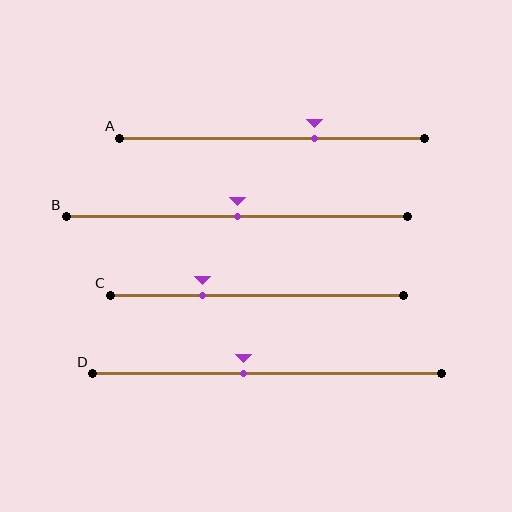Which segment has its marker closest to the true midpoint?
Segment B has its marker closest to the true midpoint.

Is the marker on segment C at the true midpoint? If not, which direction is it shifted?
No, the marker on segment C is shifted to the left by about 19% of the segment length.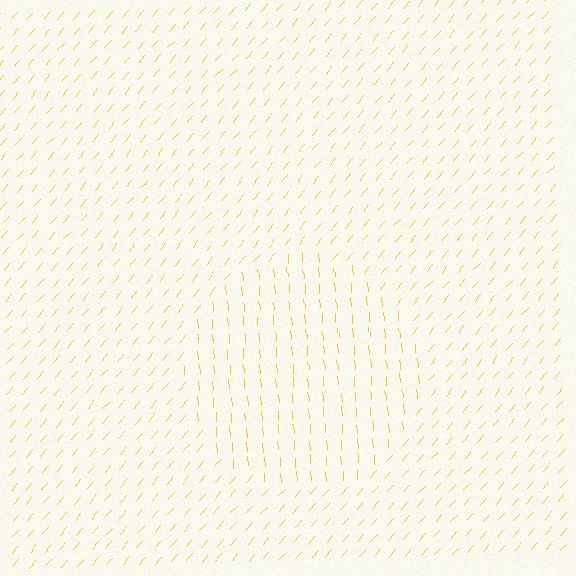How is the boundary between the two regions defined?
The boundary is defined purely by a change in line orientation (approximately 45 degrees difference). All lines are the same color and thickness.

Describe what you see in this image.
The image is filled with small yellow line segments. A circle region in the image has lines oriented differently from the surrounding lines, creating a visible texture boundary.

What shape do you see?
I see a circle.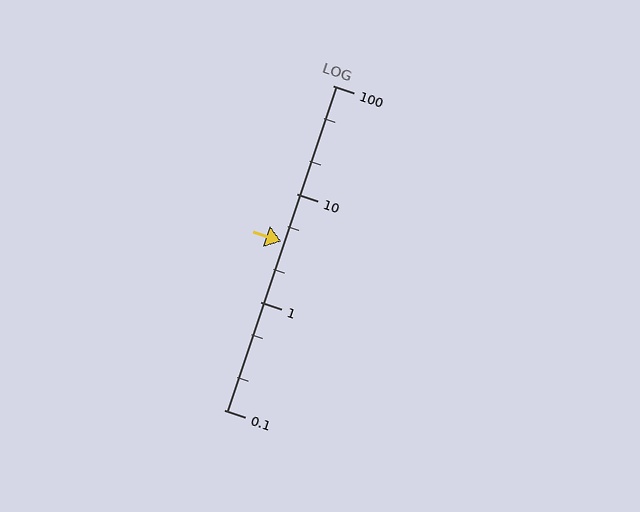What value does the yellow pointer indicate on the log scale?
The pointer indicates approximately 3.6.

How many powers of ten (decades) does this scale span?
The scale spans 3 decades, from 0.1 to 100.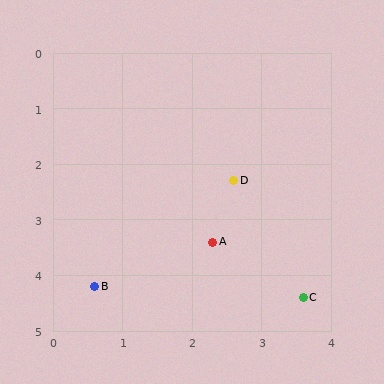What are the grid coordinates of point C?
Point C is at approximately (3.6, 4.4).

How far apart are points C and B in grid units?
Points C and B are about 3.0 grid units apart.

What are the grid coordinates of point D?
Point D is at approximately (2.6, 2.3).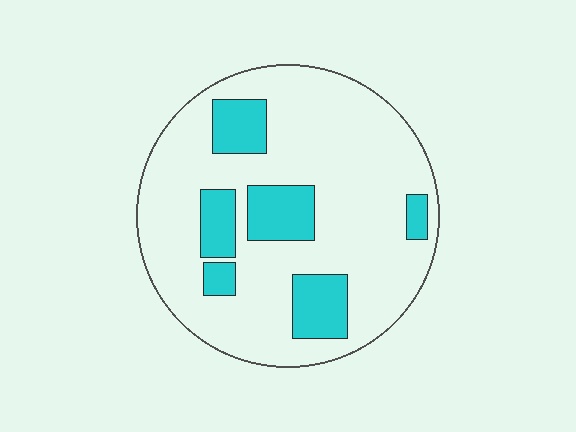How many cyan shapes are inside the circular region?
6.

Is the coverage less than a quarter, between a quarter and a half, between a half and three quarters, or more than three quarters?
Less than a quarter.